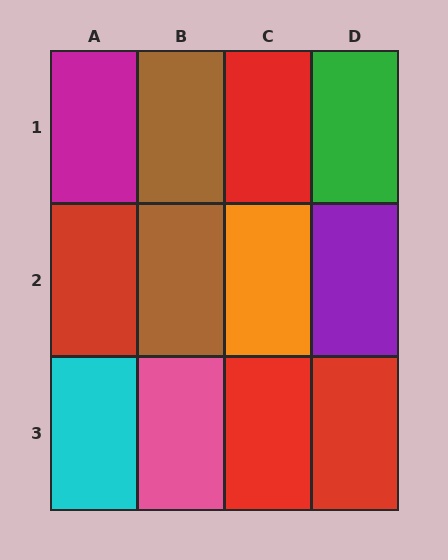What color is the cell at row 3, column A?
Cyan.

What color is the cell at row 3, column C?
Red.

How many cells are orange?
1 cell is orange.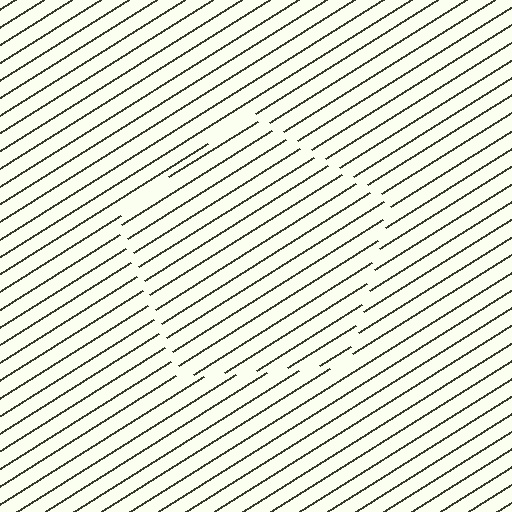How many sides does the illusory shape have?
5 sides — the line-ends trace a pentagon.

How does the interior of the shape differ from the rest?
The interior of the shape contains the same grating, shifted by half a period — the contour is defined by the phase discontinuity where line-ends from the inner and outer gratings abut.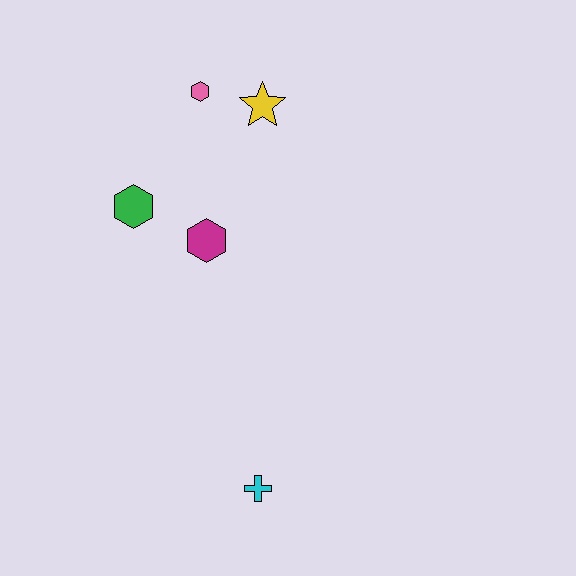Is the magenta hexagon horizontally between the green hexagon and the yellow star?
Yes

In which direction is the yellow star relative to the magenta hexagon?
The yellow star is above the magenta hexagon.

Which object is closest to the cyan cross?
The magenta hexagon is closest to the cyan cross.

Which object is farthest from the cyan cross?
The pink hexagon is farthest from the cyan cross.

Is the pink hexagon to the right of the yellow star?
No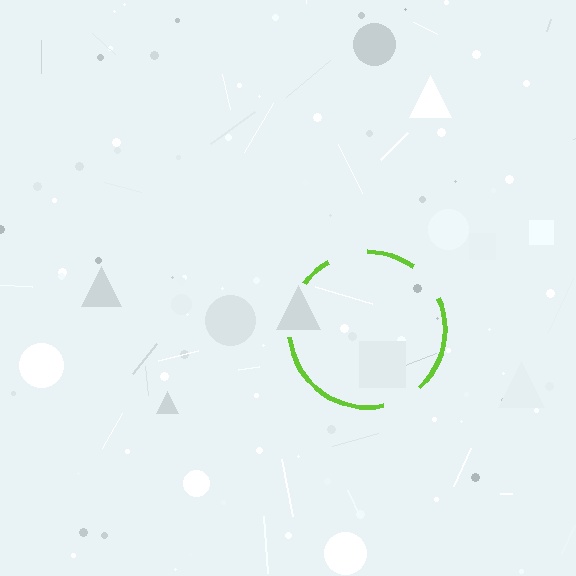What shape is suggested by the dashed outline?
The dashed outline suggests a circle.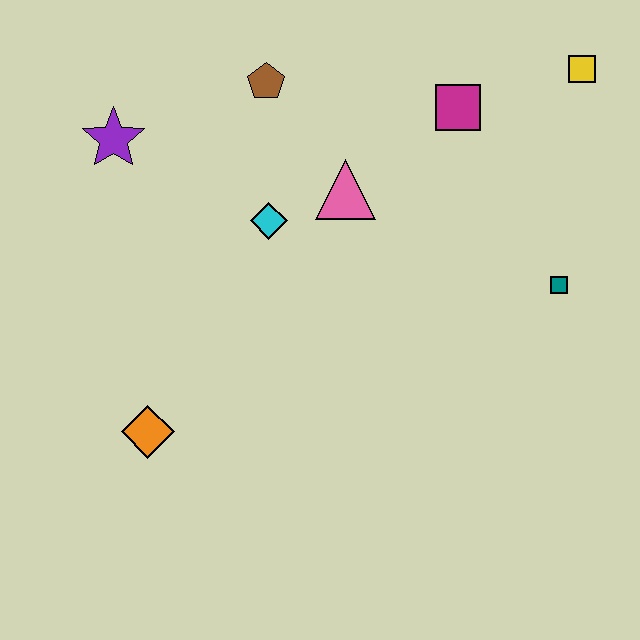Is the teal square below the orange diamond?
No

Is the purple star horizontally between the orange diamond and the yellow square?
No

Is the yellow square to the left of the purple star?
No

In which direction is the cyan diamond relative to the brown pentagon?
The cyan diamond is below the brown pentagon.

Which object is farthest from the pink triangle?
The orange diamond is farthest from the pink triangle.